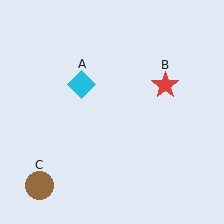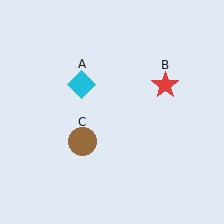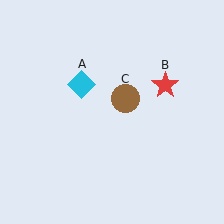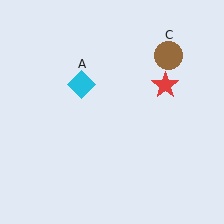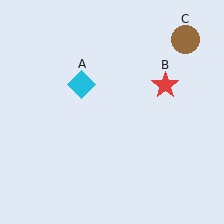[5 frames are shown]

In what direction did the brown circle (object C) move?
The brown circle (object C) moved up and to the right.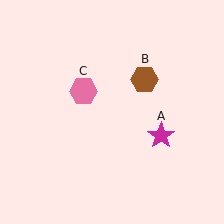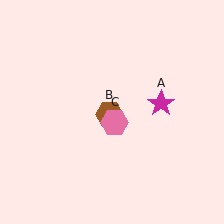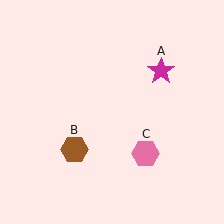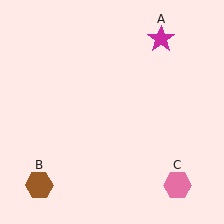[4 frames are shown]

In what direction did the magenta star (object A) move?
The magenta star (object A) moved up.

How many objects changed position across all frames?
3 objects changed position: magenta star (object A), brown hexagon (object B), pink hexagon (object C).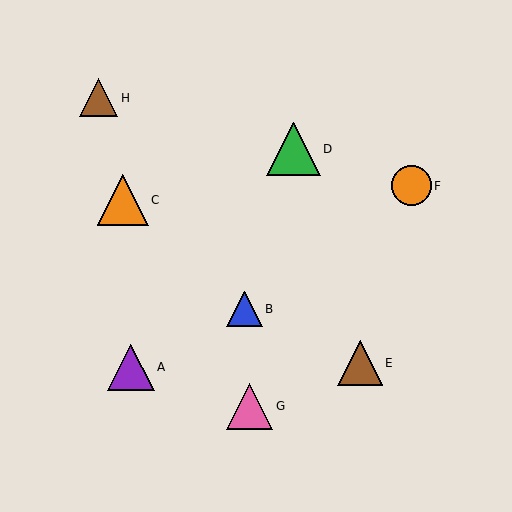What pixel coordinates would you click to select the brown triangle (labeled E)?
Click at (360, 363) to select the brown triangle E.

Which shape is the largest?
The green triangle (labeled D) is the largest.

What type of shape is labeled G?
Shape G is a pink triangle.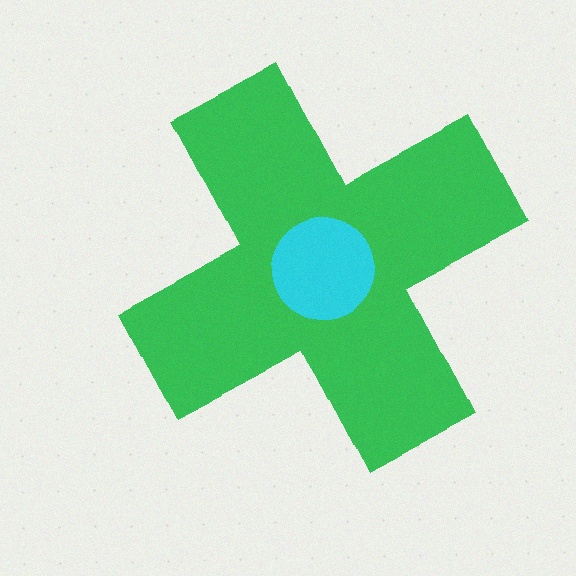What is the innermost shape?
The cyan circle.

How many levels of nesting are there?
2.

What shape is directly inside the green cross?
The cyan circle.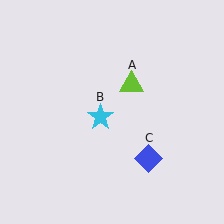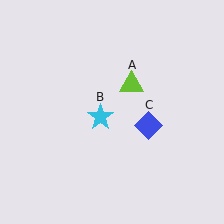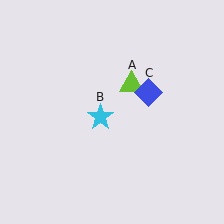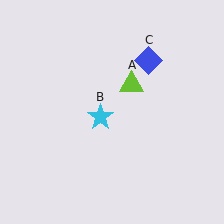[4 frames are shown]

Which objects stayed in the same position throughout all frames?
Lime triangle (object A) and cyan star (object B) remained stationary.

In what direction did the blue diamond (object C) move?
The blue diamond (object C) moved up.